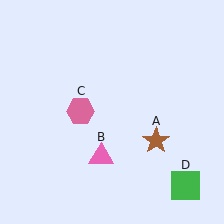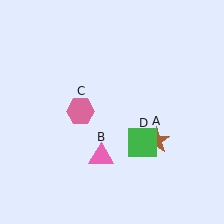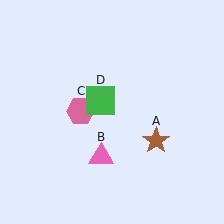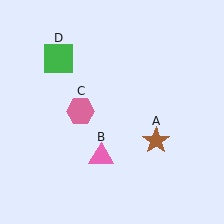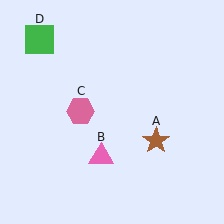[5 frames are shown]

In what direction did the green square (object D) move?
The green square (object D) moved up and to the left.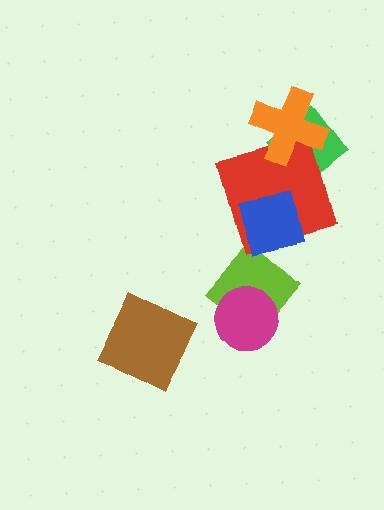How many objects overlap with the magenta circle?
1 object overlaps with the magenta circle.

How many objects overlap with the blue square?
2 objects overlap with the blue square.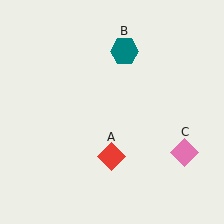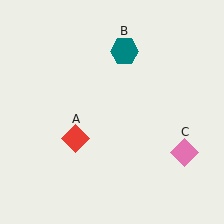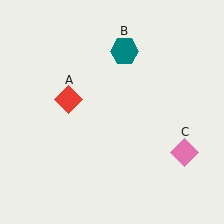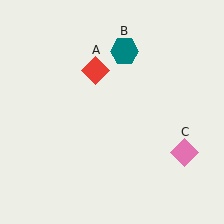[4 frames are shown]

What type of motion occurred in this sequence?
The red diamond (object A) rotated clockwise around the center of the scene.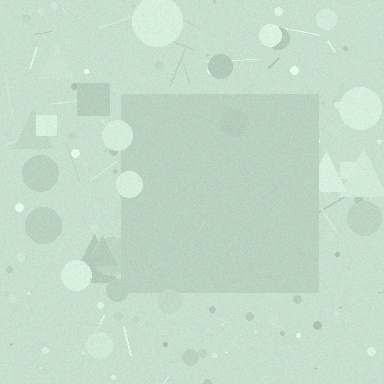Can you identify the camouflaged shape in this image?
The camouflaged shape is a square.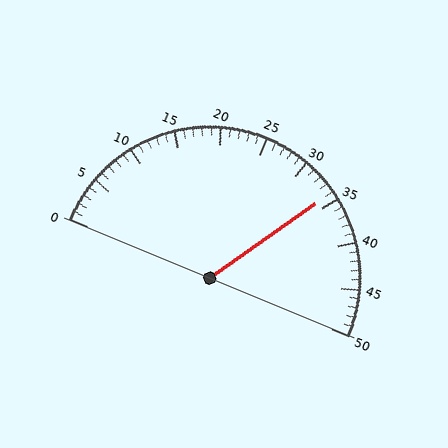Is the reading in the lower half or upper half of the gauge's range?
The reading is in the upper half of the range (0 to 50).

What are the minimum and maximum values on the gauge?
The gauge ranges from 0 to 50.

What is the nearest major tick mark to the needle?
The nearest major tick mark is 35.